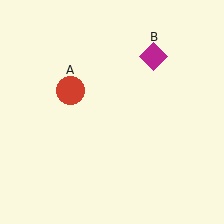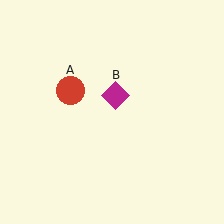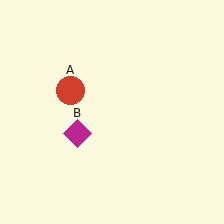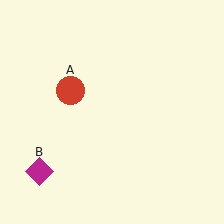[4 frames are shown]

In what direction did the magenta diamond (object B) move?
The magenta diamond (object B) moved down and to the left.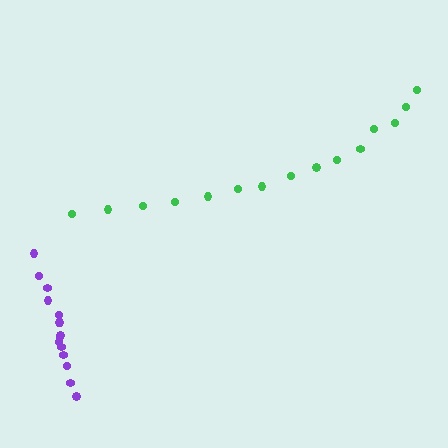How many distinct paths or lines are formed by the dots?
There are 2 distinct paths.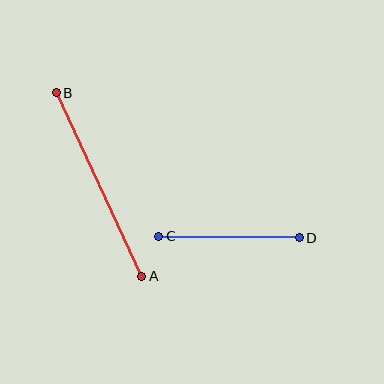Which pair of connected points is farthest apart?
Points A and B are farthest apart.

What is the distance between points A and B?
The distance is approximately 203 pixels.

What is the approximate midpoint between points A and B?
The midpoint is at approximately (99, 184) pixels.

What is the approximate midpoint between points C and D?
The midpoint is at approximately (229, 237) pixels.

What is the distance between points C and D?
The distance is approximately 141 pixels.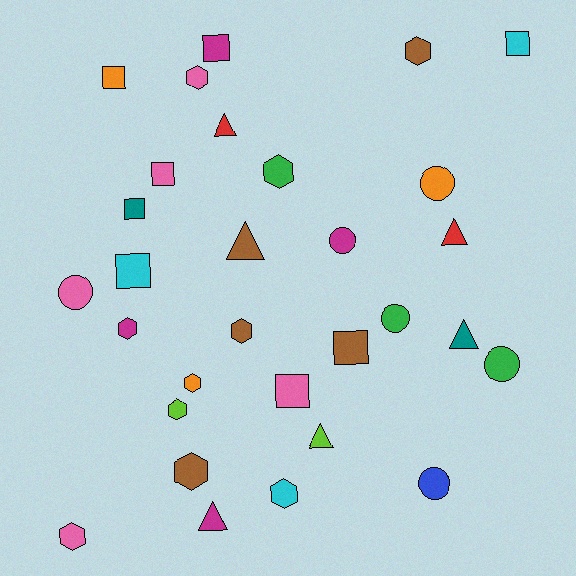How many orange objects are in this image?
There are 3 orange objects.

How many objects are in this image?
There are 30 objects.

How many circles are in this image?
There are 6 circles.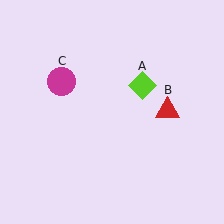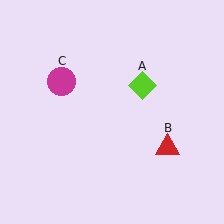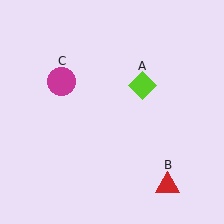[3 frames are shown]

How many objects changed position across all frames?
1 object changed position: red triangle (object B).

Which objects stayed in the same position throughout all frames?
Lime diamond (object A) and magenta circle (object C) remained stationary.